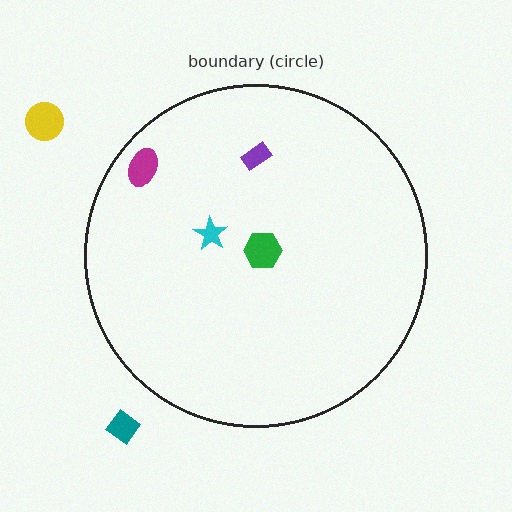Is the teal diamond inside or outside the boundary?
Outside.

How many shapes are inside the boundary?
4 inside, 2 outside.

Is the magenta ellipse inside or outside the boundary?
Inside.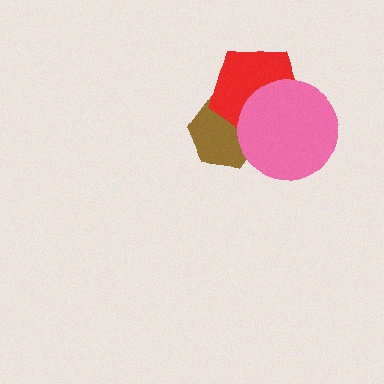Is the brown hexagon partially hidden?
Yes, it is partially covered by another shape.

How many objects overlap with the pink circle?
2 objects overlap with the pink circle.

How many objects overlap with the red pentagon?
2 objects overlap with the red pentagon.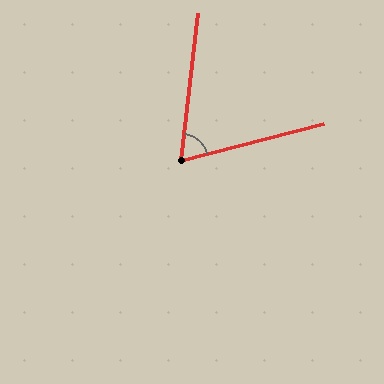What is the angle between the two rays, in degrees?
Approximately 69 degrees.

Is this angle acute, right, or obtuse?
It is acute.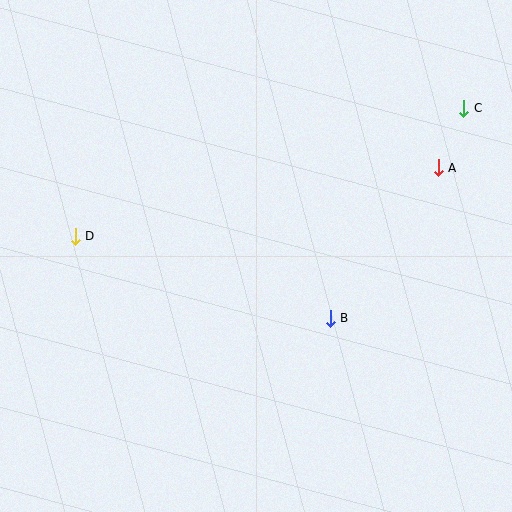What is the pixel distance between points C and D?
The distance between C and D is 409 pixels.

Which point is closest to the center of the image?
Point B at (330, 318) is closest to the center.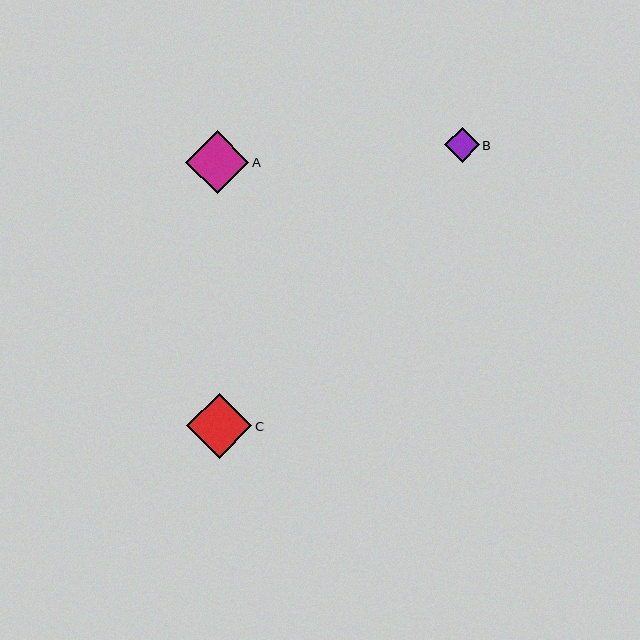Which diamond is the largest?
Diamond C is the largest with a size of approximately 65 pixels.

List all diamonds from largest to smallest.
From largest to smallest: C, A, B.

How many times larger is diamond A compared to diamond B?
Diamond A is approximately 1.8 times the size of diamond B.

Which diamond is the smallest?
Diamond B is the smallest with a size of approximately 35 pixels.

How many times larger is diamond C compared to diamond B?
Diamond C is approximately 1.9 times the size of diamond B.